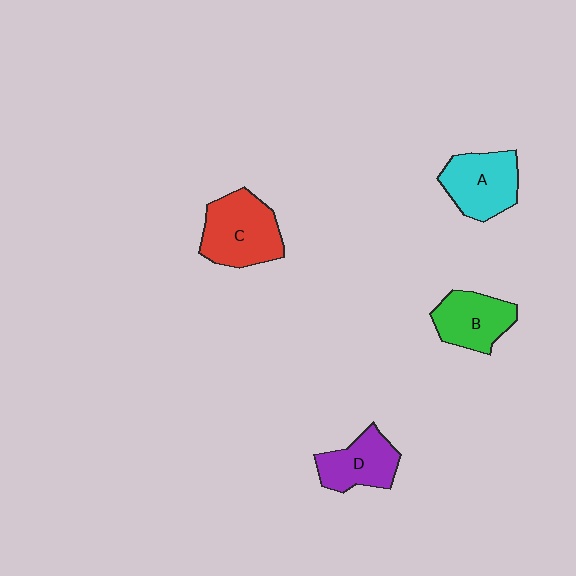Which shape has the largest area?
Shape C (red).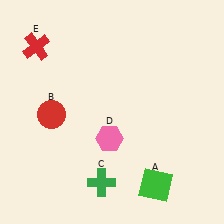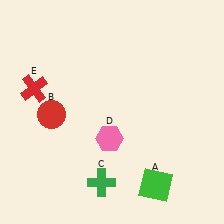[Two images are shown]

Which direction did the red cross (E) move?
The red cross (E) moved down.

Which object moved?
The red cross (E) moved down.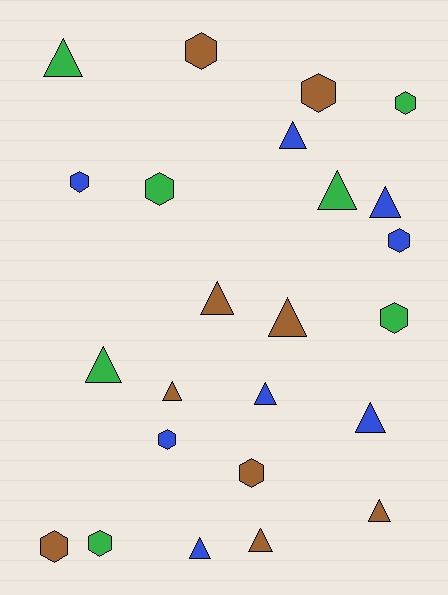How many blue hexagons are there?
There are 3 blue hexagons.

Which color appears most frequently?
Brown, with 9 objects.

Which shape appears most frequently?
Triangle, with 13 objects.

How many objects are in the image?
There are 24 objects.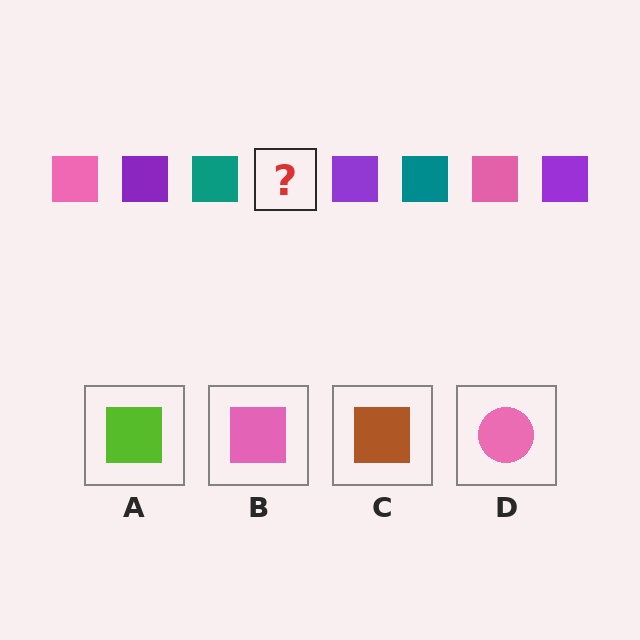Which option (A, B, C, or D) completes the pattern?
B.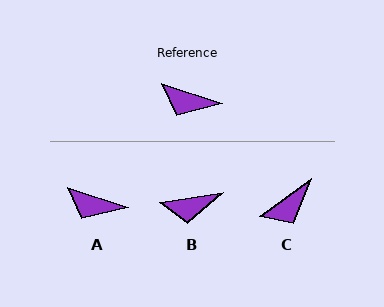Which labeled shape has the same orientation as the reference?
A.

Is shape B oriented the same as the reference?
No, it is off by about 27 degrees.